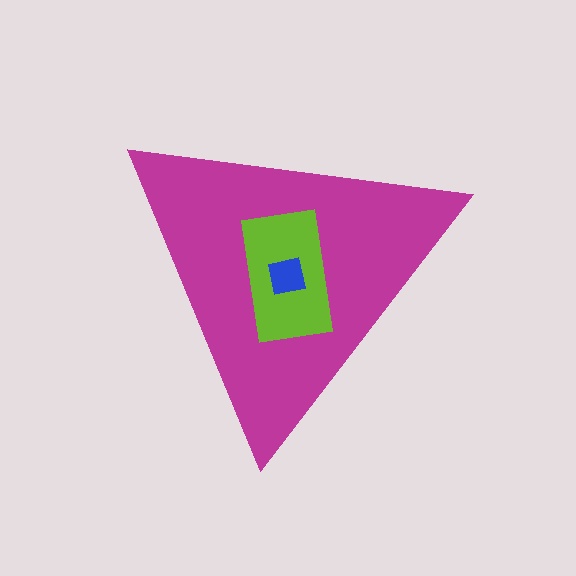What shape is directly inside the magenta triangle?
The lime rectangle.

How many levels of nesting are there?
3.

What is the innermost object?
The blue square.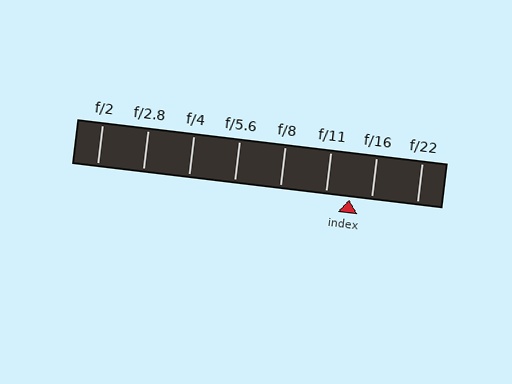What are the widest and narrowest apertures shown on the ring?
The widest aperture shown is f/2 and the narrowest is f/22.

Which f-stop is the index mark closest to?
The index mark is closest to f/16.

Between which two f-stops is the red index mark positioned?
The index mark is between f/11 and f/16.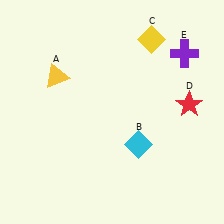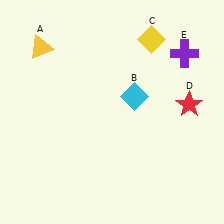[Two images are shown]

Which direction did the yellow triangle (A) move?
The yellow triangle (A) moved up.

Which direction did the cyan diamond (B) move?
The cyan diamond (B) moved up.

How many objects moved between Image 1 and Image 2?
2 objects moved between the two images.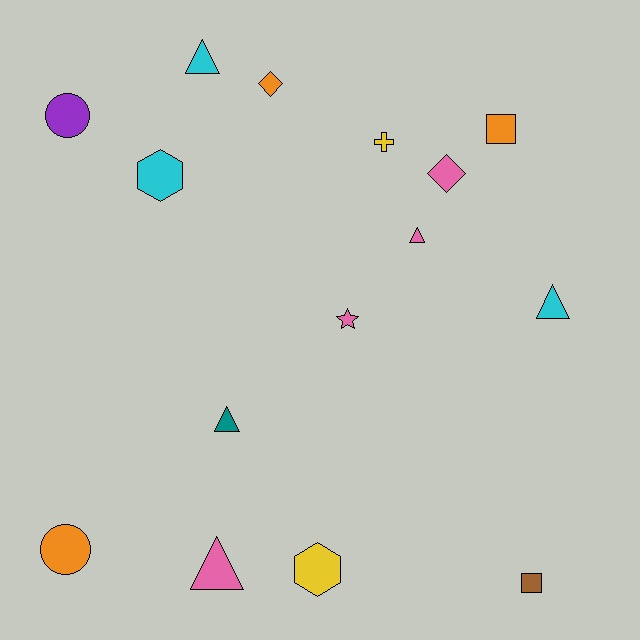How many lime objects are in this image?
There are no lime objects.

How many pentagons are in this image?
There are no pentagons.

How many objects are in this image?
There are 15 objects.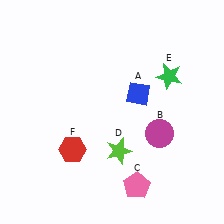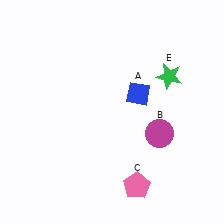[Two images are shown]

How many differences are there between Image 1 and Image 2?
There are 2 differences between the two images.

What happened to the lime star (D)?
The lime star (D) was removed in Image 2. It was in the bottom-right area of Image 1.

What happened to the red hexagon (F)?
The red hexagon (F) was removed in Image 2. It was in the bottom-left area of Image 1.